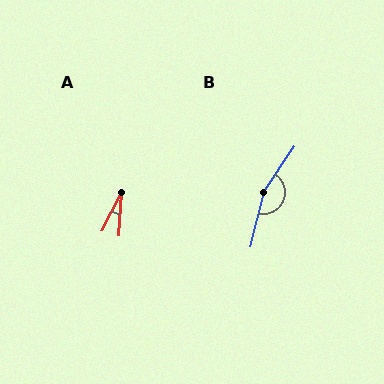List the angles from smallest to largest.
A (22°), B (160°).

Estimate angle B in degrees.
Approximately 160 degrees.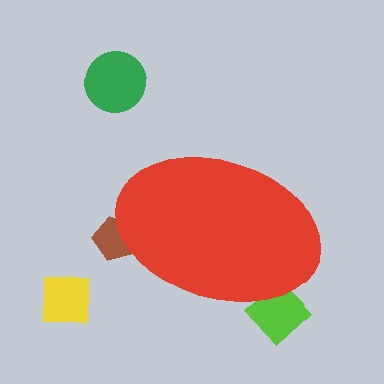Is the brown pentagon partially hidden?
Yes, the brown pentagon is partially hidden behind the red ellipse.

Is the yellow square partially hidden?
No, the yellow square is fully visible.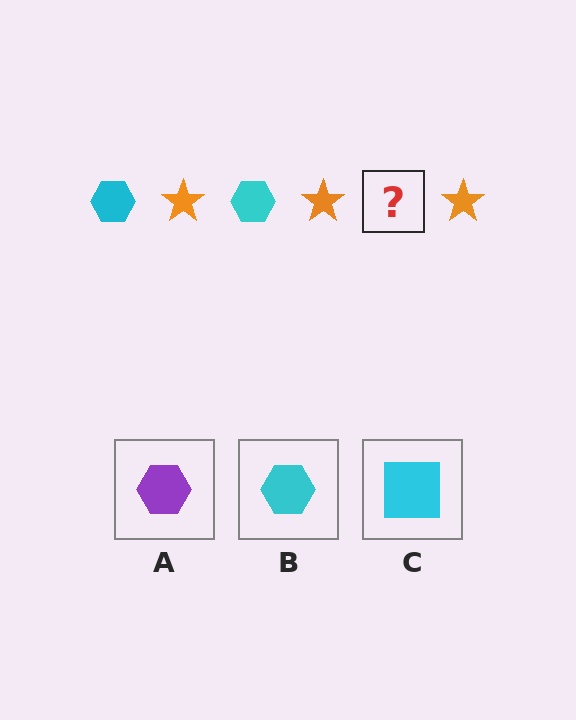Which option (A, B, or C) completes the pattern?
B.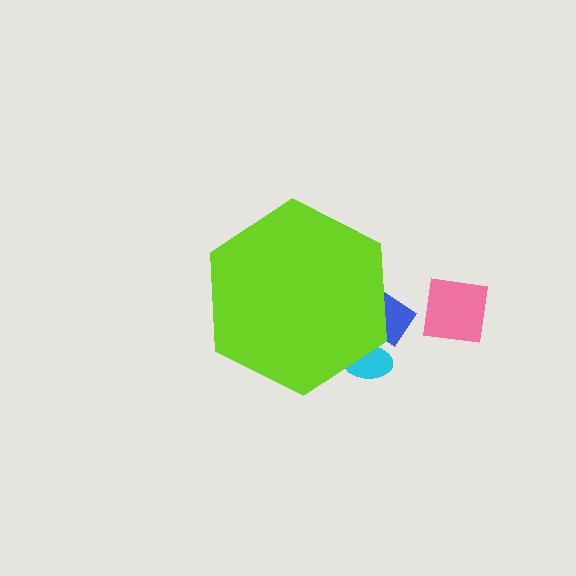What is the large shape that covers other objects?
A lime hexagon.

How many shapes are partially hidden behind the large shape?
2 shapes are partially hidden.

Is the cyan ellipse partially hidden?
Yes, the cyan ellipse is partially hidden behind the lime hexagon.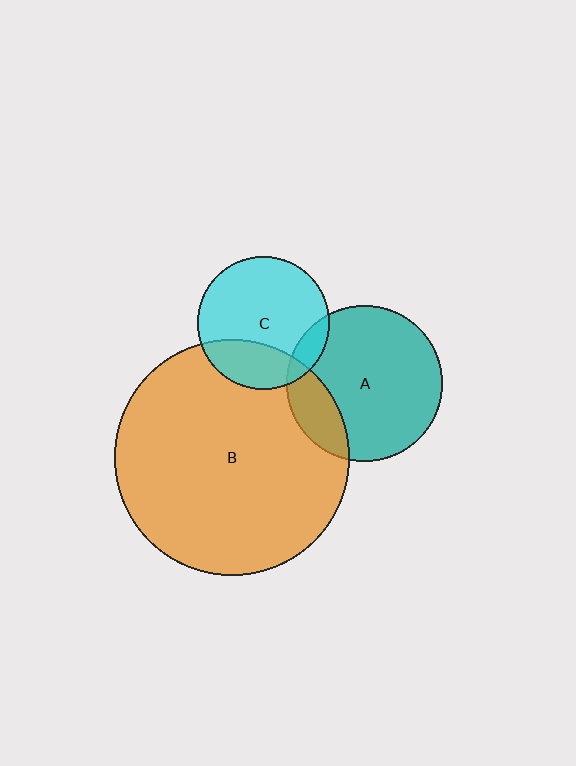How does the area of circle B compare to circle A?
Approximately 2.3 times.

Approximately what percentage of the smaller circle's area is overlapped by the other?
Approximately 25%.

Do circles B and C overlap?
Yes.